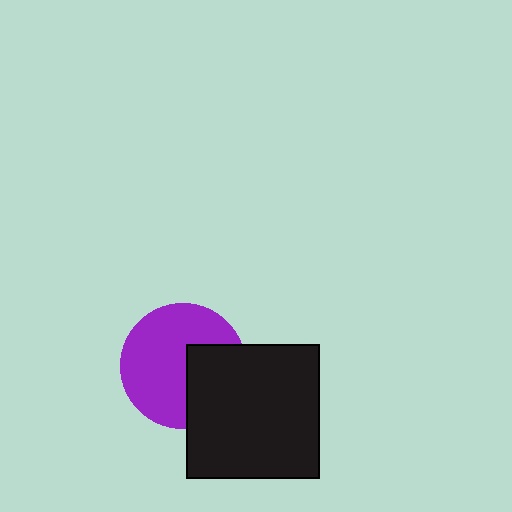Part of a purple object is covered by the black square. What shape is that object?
It is a circle.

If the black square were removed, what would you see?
You would see the complete purple circle.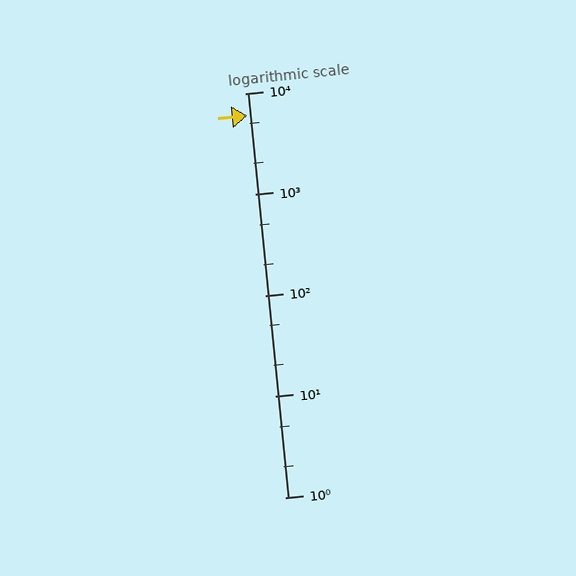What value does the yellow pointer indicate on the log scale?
The pointer indicates approximately 6000.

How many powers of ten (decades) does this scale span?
The scale spans 4 decades, from 1 to 10000.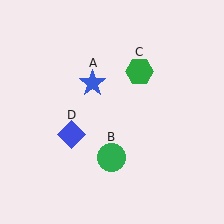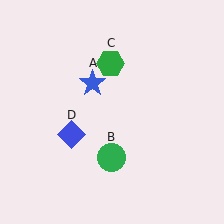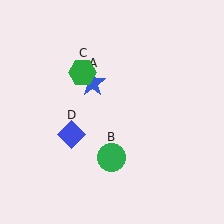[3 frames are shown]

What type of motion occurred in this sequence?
The green hexagon (object C) rotated counterclockwise around the center of the scene.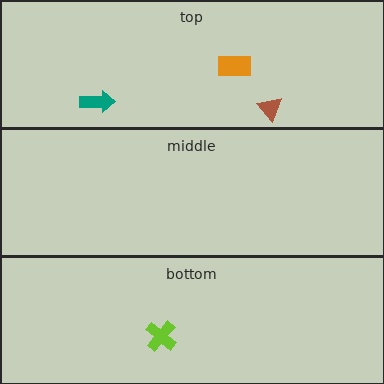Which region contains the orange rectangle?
The top region.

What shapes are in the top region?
The orange rectangle, the teal arrow, the brown triangle.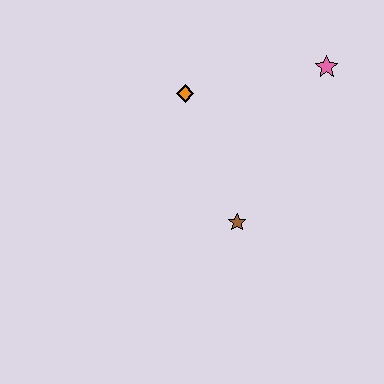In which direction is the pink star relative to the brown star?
The pink star is above the brown star.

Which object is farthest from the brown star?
The pink star is farthest from the brown star.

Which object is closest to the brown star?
The orange diamond is closest to the brown star.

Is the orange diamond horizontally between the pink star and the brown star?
No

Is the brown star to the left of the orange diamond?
No